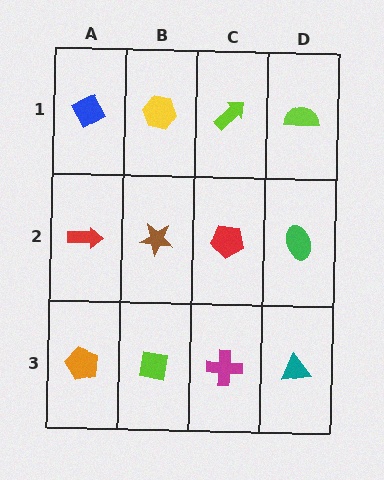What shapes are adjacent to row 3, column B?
A brown star (row 2, column B), an orange pentagon (row 3, column A), a magenta cross (row 3, column C).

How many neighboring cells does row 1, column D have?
2.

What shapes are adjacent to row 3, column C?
A red pentagon (row 2, column C), a lime square (row 3, column B), a teal triangle (row 3, column D).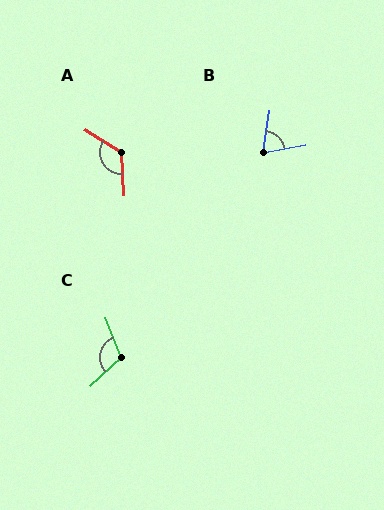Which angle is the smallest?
B, at approximately 70 degrees.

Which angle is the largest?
A, at approximately 125 degrees.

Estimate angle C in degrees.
Approximately 112 degrees.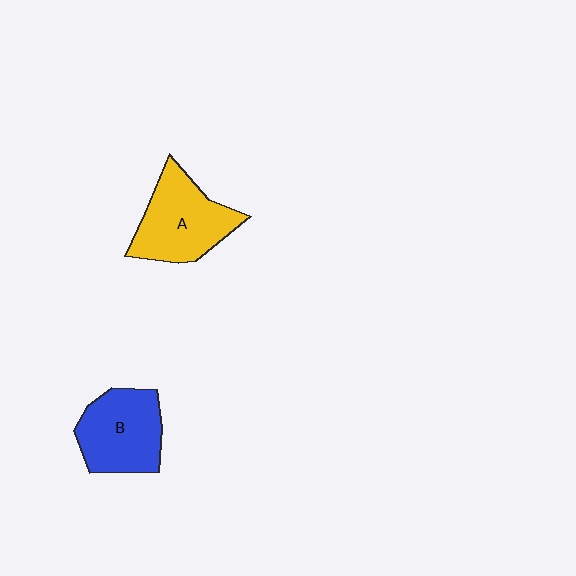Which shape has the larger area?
Shape A (yellow).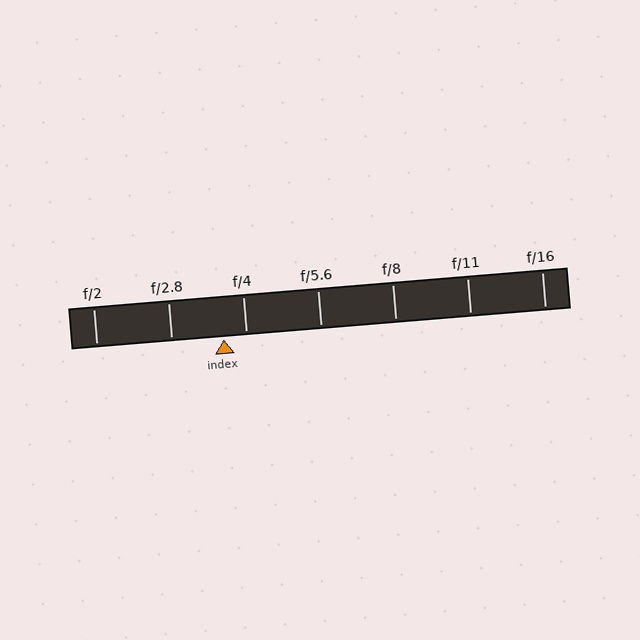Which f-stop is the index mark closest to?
The index mark is closest to f/4.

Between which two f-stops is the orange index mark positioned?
The index mark is between f/2.8 and f/4.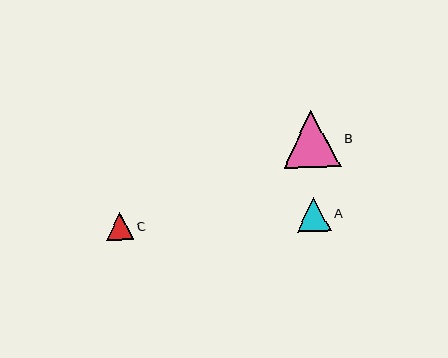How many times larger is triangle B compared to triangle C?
Triangle B is approximately 2.1 times the size of triangle C.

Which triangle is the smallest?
Triangle C is the smallest with a size of approximately 27 pixels.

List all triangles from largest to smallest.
From largest to smallest: B, A, C.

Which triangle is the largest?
Triangle B is the largest with a size of approximately 57 pixels.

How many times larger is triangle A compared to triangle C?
Triangle A is approximately 1.3 times the size of triangle C.